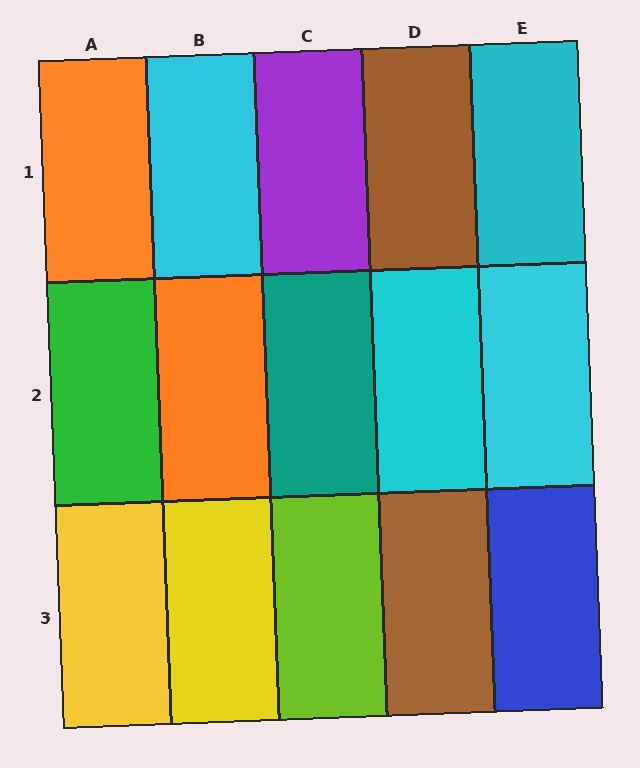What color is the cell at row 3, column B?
Yellow.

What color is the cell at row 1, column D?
Brown.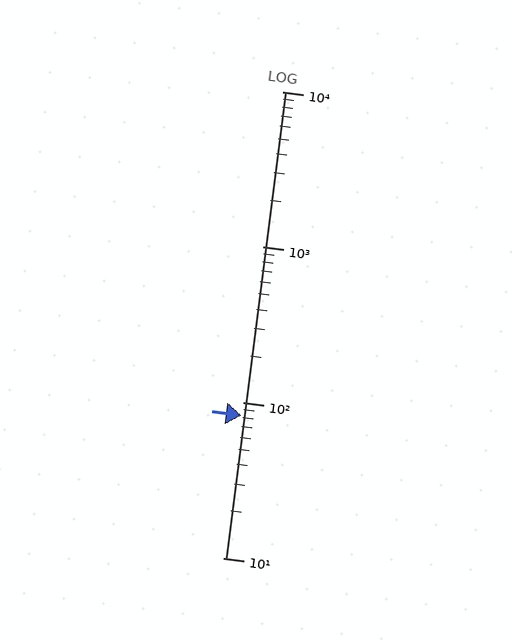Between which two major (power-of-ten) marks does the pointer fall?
The pointer is between 10 and 100.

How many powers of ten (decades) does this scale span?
The scale spans 3 decades, from 10 to 10000.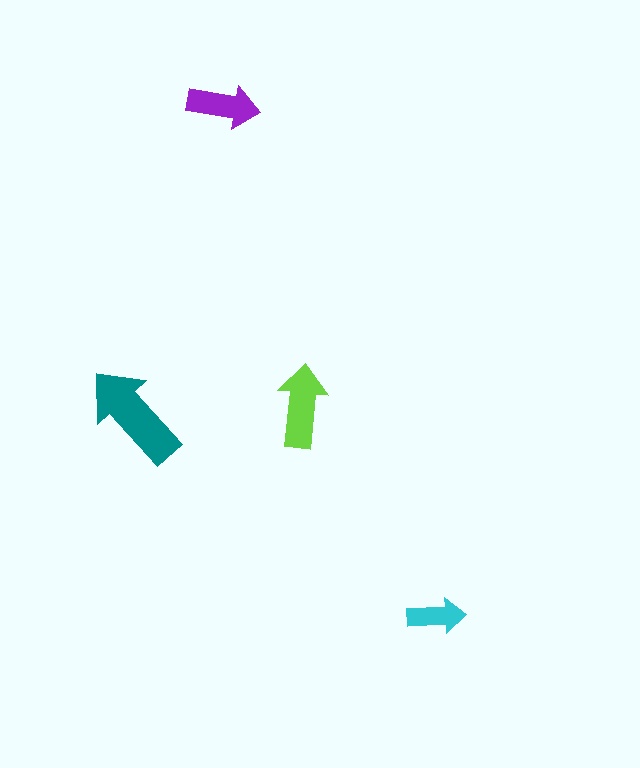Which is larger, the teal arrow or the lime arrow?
The teal one.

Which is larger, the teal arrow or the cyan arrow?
The teal one.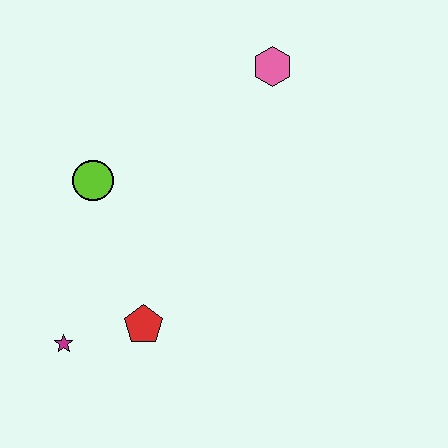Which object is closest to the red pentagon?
The magenta star is closest to the red pentagon.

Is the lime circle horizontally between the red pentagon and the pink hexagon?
No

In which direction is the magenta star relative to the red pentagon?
The magenta star is to the left of the red pentagon.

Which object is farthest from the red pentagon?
The pink hexagon is farthest from the red pentagon.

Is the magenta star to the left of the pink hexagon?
Yes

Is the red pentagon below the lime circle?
Yes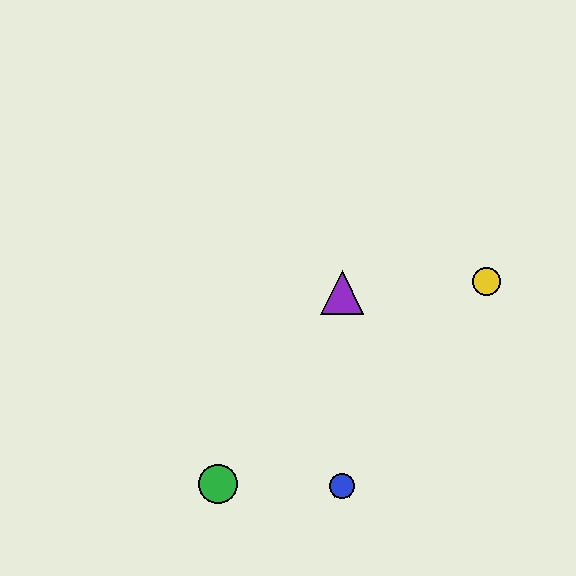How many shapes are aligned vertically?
3 shapes (the red star, the blue circle, the purple triangle) are aligned vertically.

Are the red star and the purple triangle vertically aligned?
Yes, both are at x≈342.